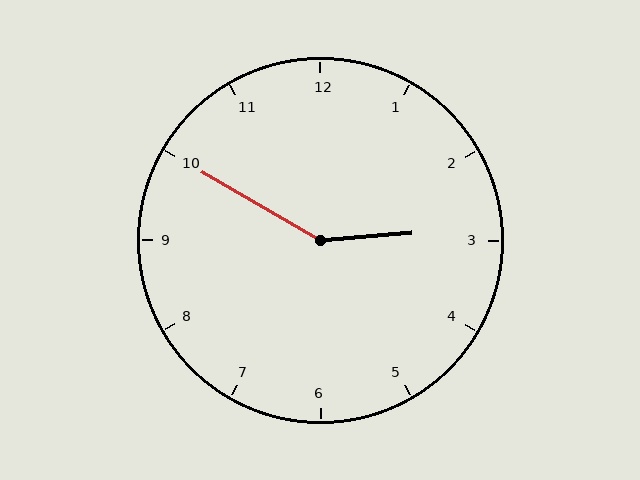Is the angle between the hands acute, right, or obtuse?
It is obtuse.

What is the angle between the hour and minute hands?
Approximately 145 degrees.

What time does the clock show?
2:50.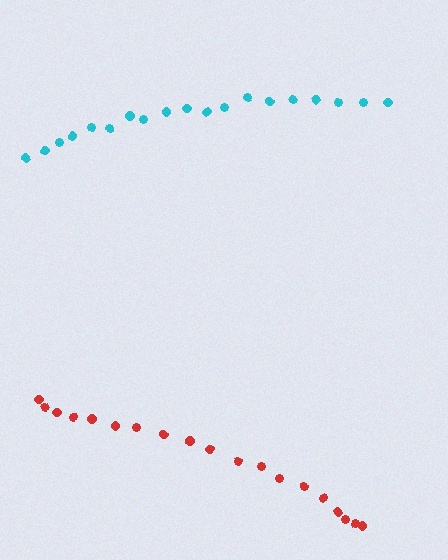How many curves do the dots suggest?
There are 2 distinct paths.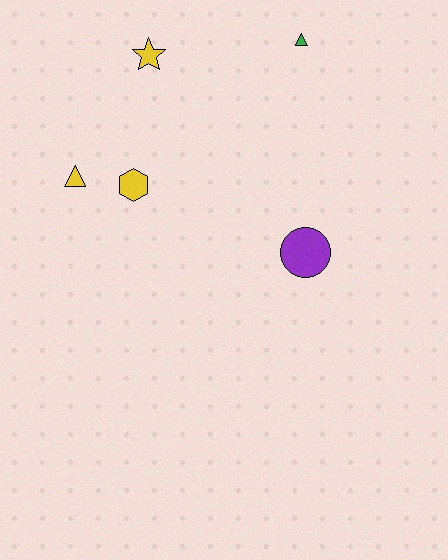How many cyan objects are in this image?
There are no cyan objects.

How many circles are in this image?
There is 1 circle.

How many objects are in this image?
There are 5 objects.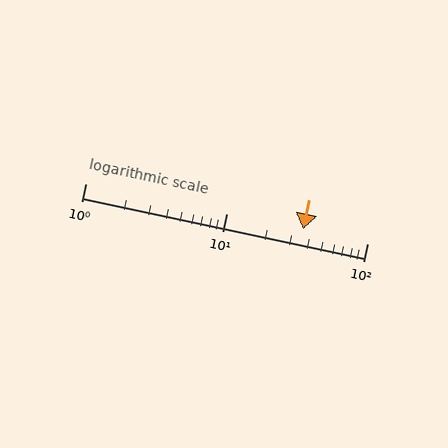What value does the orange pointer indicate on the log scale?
The pointer indicates approximately 35.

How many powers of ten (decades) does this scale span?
The scale spans 2 decades, from 1 to 100.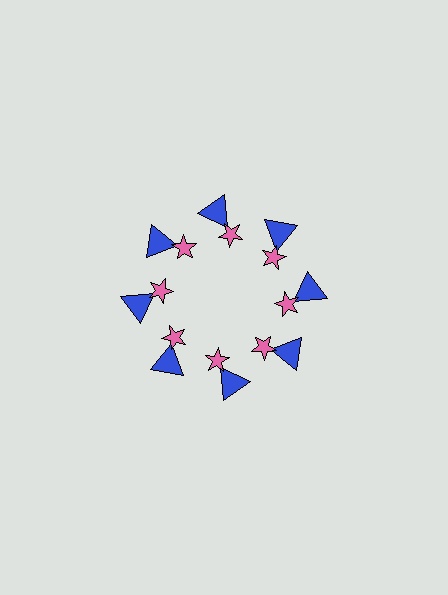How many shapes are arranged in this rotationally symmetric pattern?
There are 16 shapes, arranged in 8 groups of 2.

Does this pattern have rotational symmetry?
Yes, this pattern has 8-fold rotational symmetry. It looks the same after rotating 45 degrees around the center.